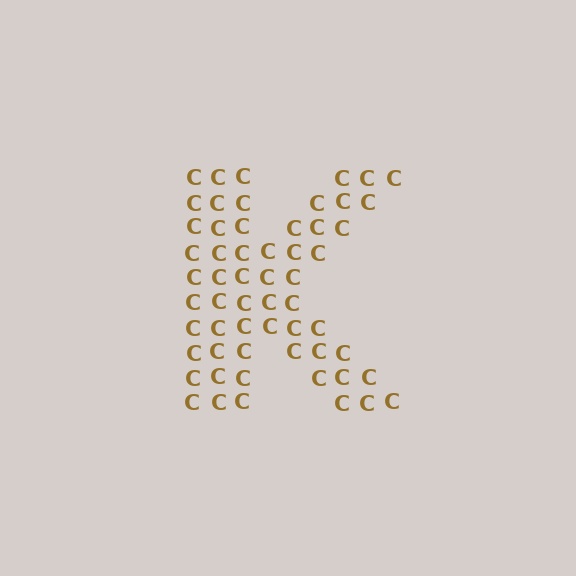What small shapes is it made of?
It is made of small letter C's.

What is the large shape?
The large shape is the letter K.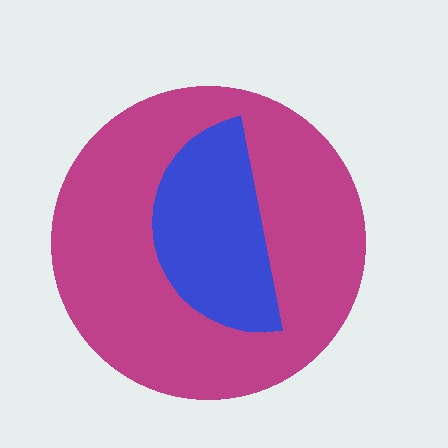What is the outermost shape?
The magenta circle.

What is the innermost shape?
The blue semicircle.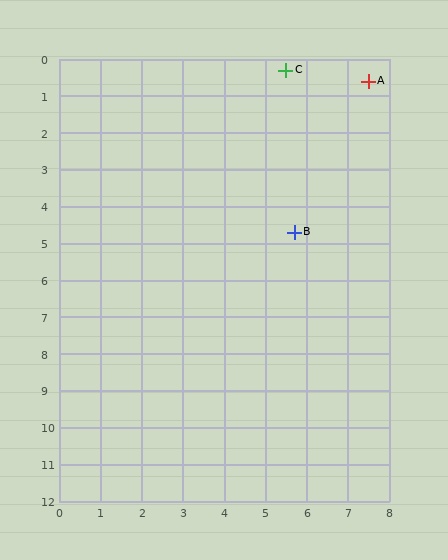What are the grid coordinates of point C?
Point C is at approximately (5.5, 0.3).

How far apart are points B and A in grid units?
Points B and A are about 4.5 grid units apart.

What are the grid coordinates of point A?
Point A is at approximately (7.5, 0.6).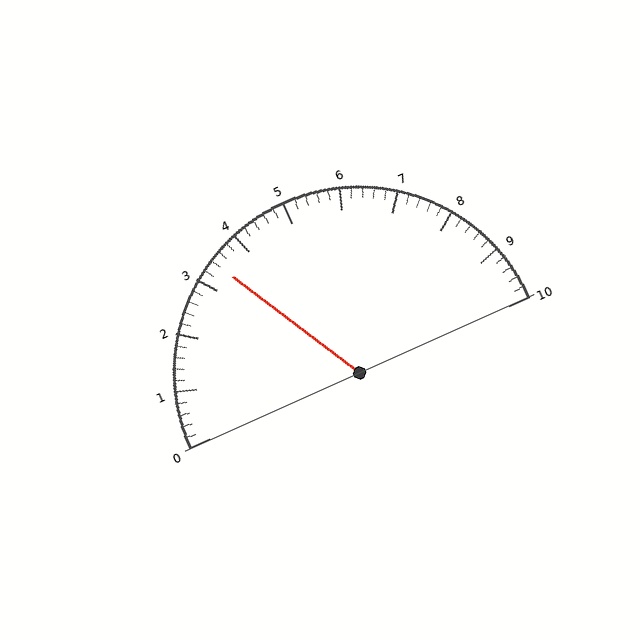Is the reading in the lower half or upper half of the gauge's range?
The reading is in the lower half of the range (0 to 10).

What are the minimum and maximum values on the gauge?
The gauge ranges from 0 to 10.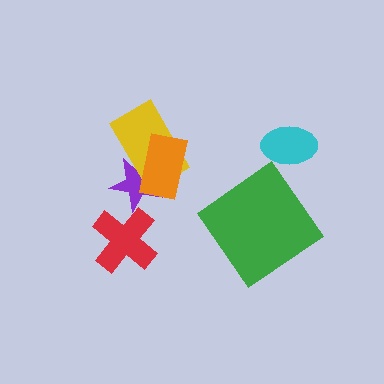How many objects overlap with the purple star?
2 objects overlap with the purple star.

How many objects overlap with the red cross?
0 objects overlap with the red cross.